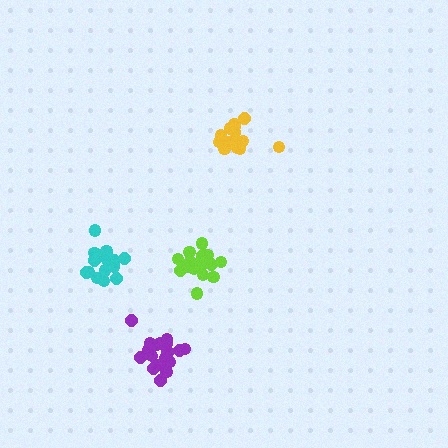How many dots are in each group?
Group 1: 18 dots, Group 2: 21 dots, Group 3: 21 dots, Group 4: 16 dots (76 total).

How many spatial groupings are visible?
There are 4 spatial groupings.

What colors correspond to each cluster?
The clusters are colored: yellow, lime, purple, cyan.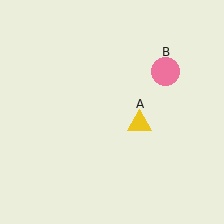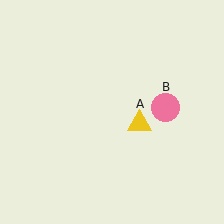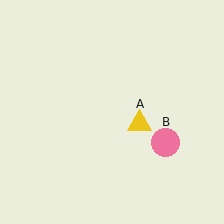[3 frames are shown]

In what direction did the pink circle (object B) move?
The pink circle (object B) moved down.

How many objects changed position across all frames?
1 object changed position: pink circle (object B).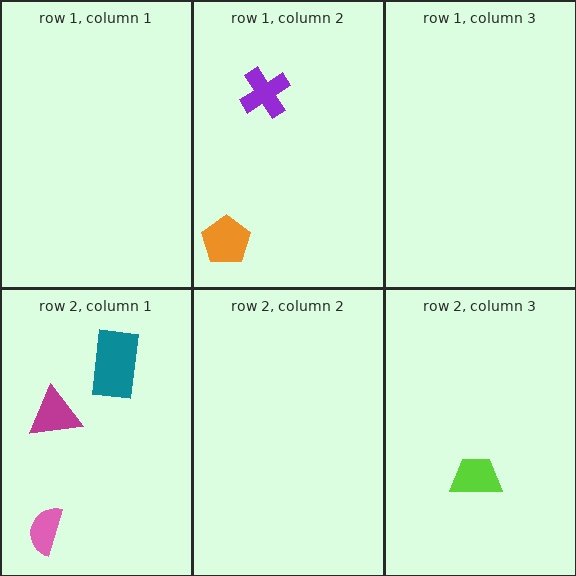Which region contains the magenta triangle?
The row 2, column 1 region.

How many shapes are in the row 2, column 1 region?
3.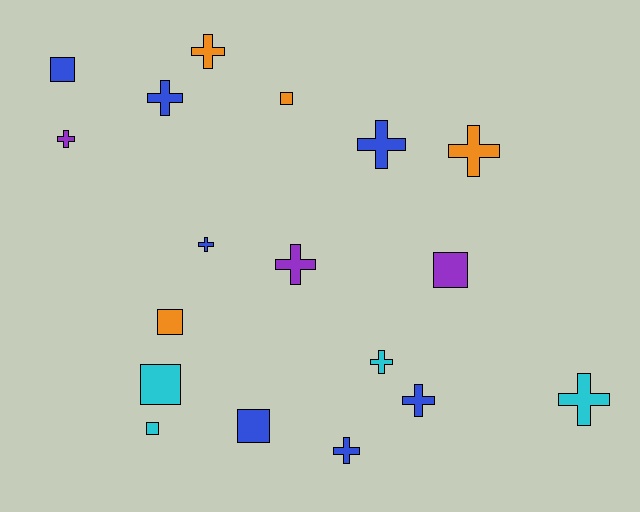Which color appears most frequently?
Blue, with 7 objects.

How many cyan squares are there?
There are 2 cyan squares.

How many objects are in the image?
There are 18 objects.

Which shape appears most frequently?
Cross, with 11 objects.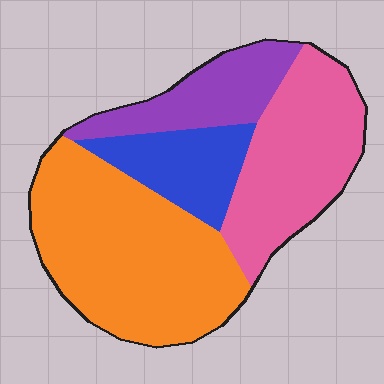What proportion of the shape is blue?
Blue takes up about one eighth (1/8) of the shape.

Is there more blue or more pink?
Pink.